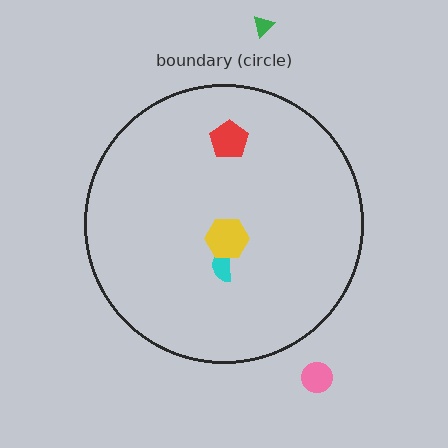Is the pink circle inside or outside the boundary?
Outside.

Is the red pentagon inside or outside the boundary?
Inside.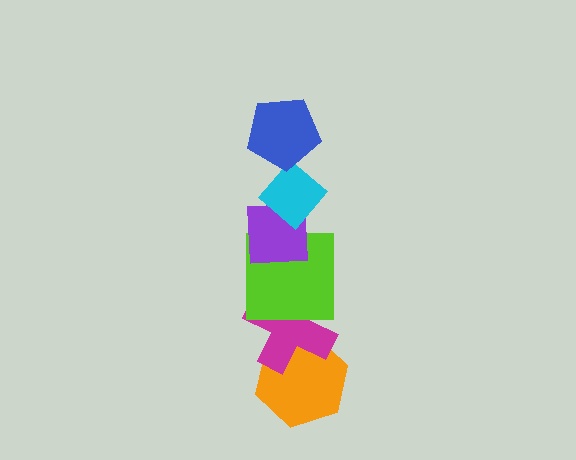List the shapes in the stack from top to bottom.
From top to bottom: the blue pentagon, the cyan diamond, the purple square, the lime square, the magenta cross, the orange hexagon.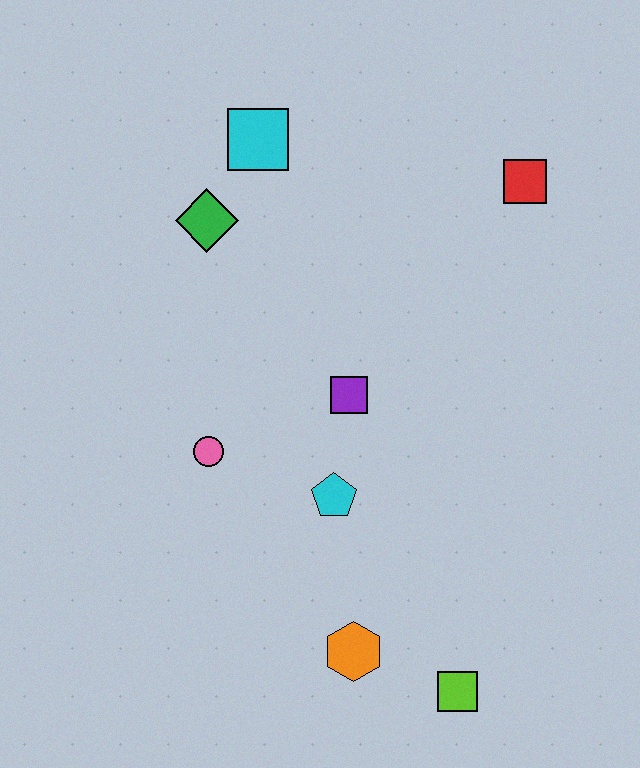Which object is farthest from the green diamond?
The lime square is farthest from the green diamond.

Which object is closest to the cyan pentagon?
The purple square is closest to the cyan pentagon.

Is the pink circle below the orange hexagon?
No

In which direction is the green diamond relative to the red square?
The green diamond is to the left of the red square.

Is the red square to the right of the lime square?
Yes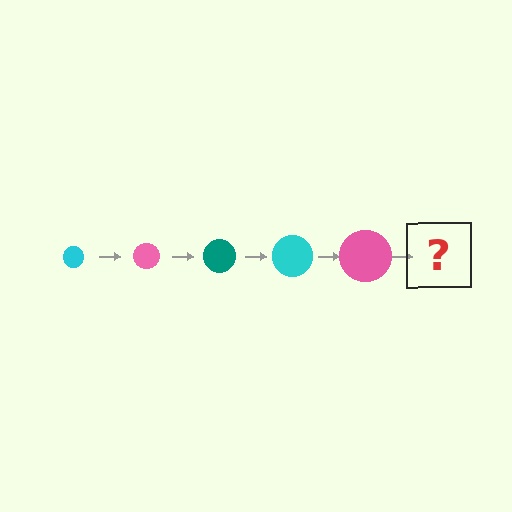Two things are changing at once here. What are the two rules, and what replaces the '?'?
The two rules are that the circle grows larger each step and the color cycles through cyan, pink, and teal. The '?' should be a teal circle, larger than the previous one.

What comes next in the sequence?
The next element should be a teal circle, larger than the previous one.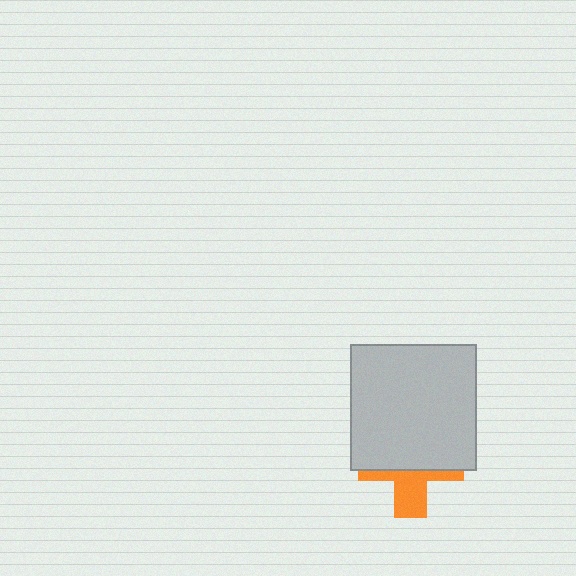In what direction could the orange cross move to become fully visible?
The orange cross could move down. That would shift it out from behind the light gray square entirely.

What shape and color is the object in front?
The object in front is a light gray square.